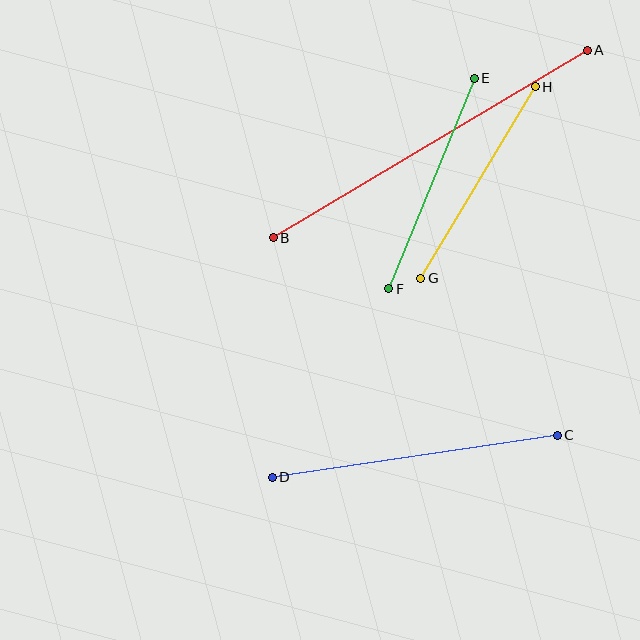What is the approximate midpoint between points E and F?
The midpoint is at approximately (431, 184) pixels.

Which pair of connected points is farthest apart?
Points A and B are farthest apart.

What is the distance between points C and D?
The distance is approximately 288 pixels.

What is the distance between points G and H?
The distance is approximately 223 pixels.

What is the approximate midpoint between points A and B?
The midpoint is at approximately (430, 144) pixels.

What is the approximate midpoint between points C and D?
The midpoint is at approximately (415, 456) pixels.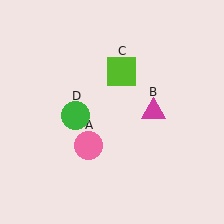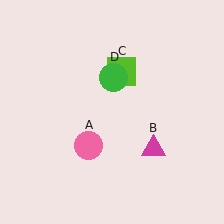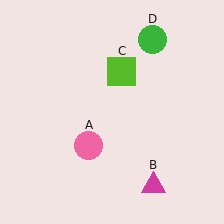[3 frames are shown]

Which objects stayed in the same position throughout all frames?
Pink circle (object A) and lime square (object C) remained stationary.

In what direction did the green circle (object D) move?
The green circle (object D) moved up and to the right.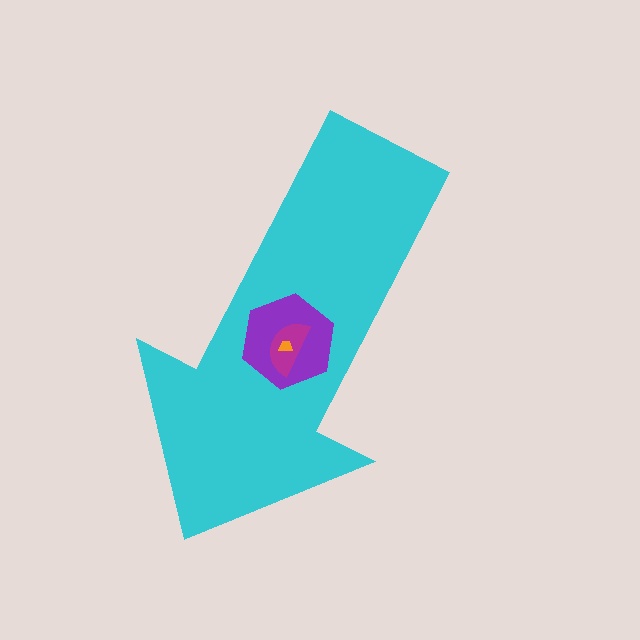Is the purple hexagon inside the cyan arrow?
Yes.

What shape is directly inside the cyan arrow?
The purple hexagon.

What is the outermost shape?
The cyan arrow.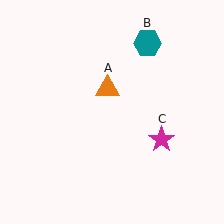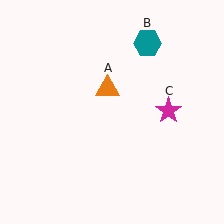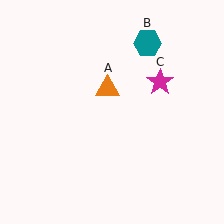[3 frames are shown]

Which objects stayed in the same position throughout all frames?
Orange triangle (object A) and teal hexagon (object B) remained stationary.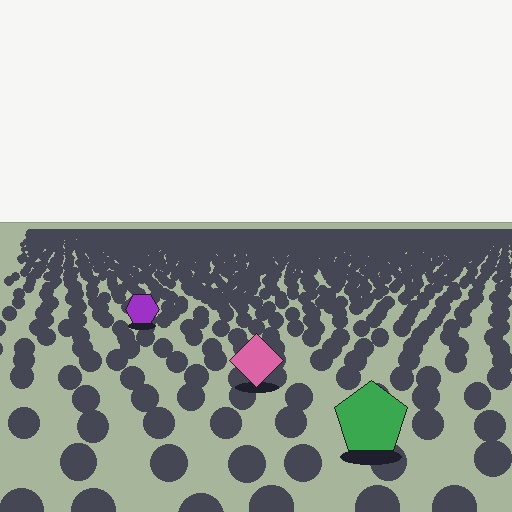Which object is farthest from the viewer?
The purple hexagon is farthest from the viewer. It appears smaller and the ground texture around it is denser.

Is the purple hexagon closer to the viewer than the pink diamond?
No. The pink diamond is closer — you can tell from the texture gradient: the ground texture is coarser near it.